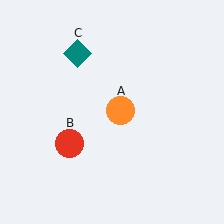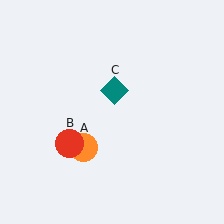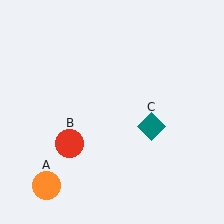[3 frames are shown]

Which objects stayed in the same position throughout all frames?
Red circle (object B) remained stationary.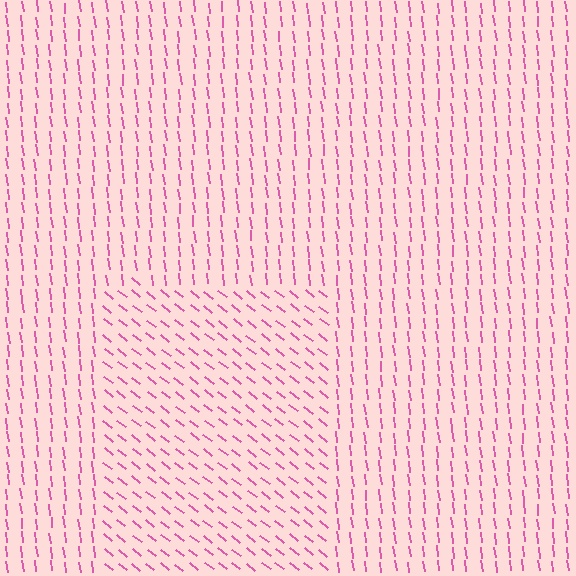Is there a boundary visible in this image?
Yes, there is a texture boundary formed by a change in line orientation.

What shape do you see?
I see a rectangle.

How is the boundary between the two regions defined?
The boundary is defined purely by a change in line orientation (approximately 45 degrees difference). All lines are the same color and thickness.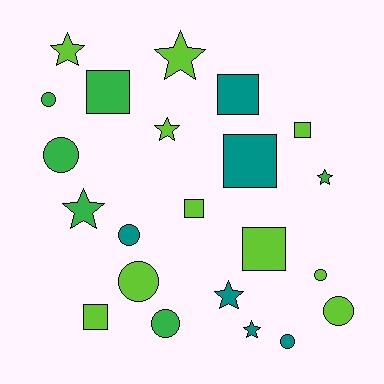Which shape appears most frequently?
Circle, with 8 objects.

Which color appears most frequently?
Lime, with 10 objects.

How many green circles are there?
There are 3 green circles.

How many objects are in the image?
There are 22 objects.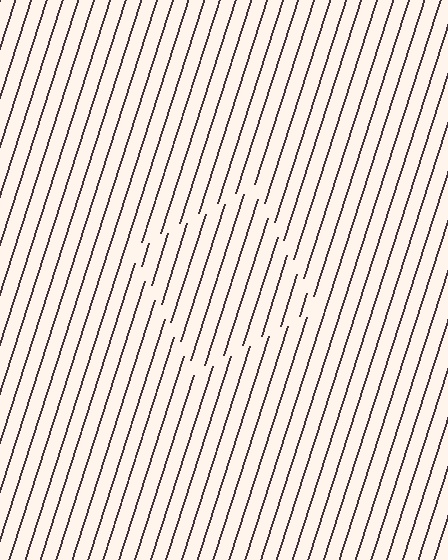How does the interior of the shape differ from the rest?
The interior of the shape contains the same grating, shifted by half a period — the contour is defined by the phase discontinuity where line-ends from the inner and outer gratings abut.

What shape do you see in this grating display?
An illusory square. The interior of the shape contains the same grating, shifted by half a period — the contour is defined by the phase discontinuity where line-ends from the inner and outer gratings abut.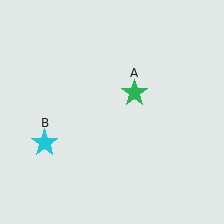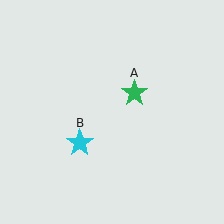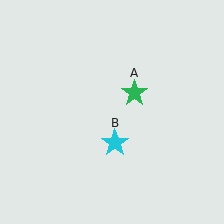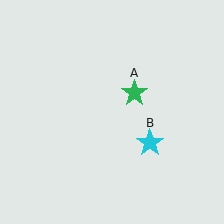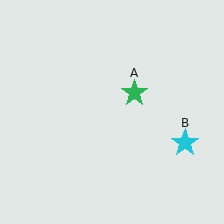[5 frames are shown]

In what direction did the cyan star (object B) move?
The cyan star (object B) moved right.